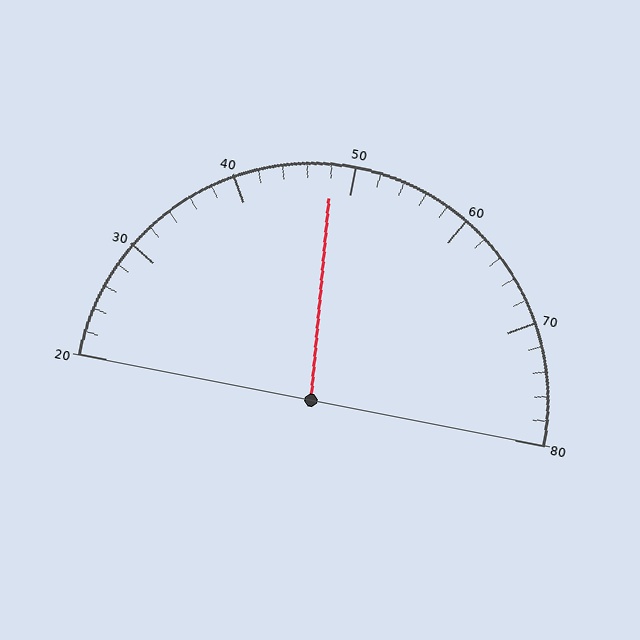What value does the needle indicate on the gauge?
The needle indicates approximately 48.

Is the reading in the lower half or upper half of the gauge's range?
The reading is in the lower half of the range (20 to 80).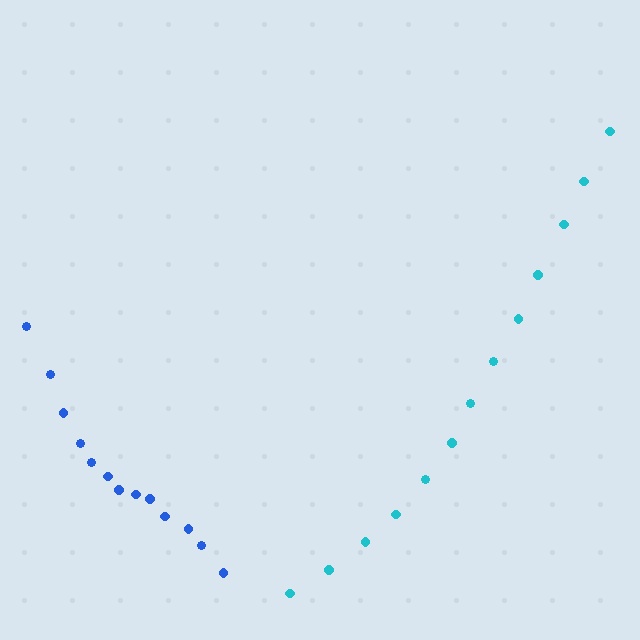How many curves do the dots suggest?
There are 2 distinct paths.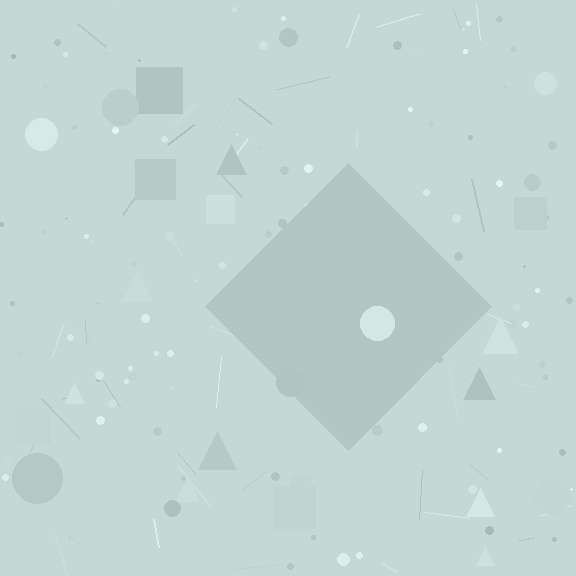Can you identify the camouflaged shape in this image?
The camouflaged shape is a diamond.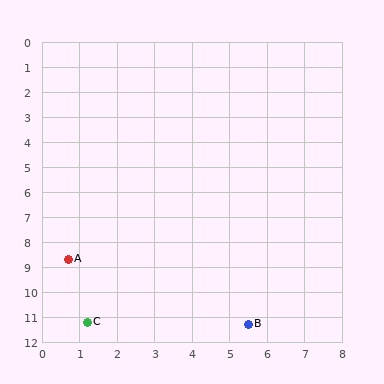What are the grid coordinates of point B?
Point B is at approximately (5.5, 11.3).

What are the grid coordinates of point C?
Point C is at approximately (1.2, 11.2).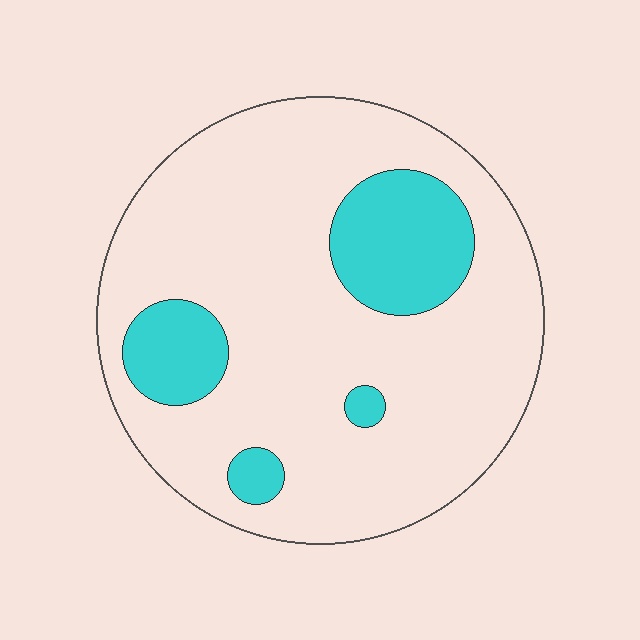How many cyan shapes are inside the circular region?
4.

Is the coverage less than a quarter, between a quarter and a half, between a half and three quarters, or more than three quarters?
Less than a quarter.